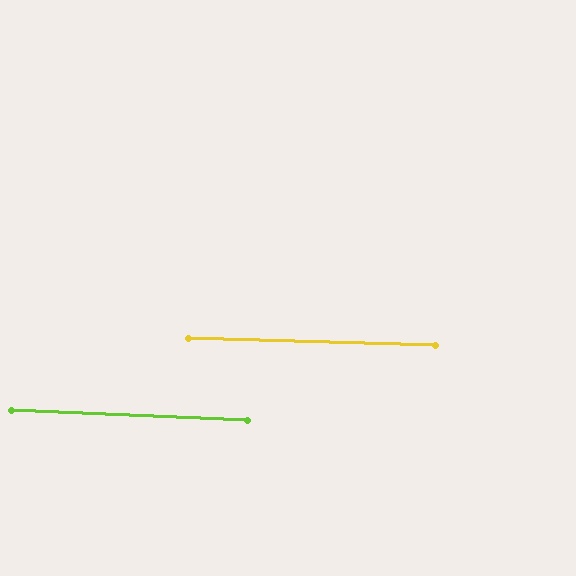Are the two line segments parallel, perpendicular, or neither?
Parallel — their directions differ by only 1.0°.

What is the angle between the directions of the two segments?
Approximately 1 degree.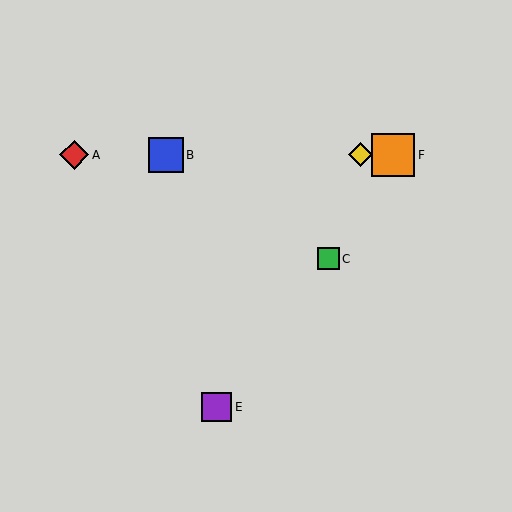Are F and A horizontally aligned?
Yes, both are at y≈155.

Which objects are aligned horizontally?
Objects A, B, D, F are aligned horizontally.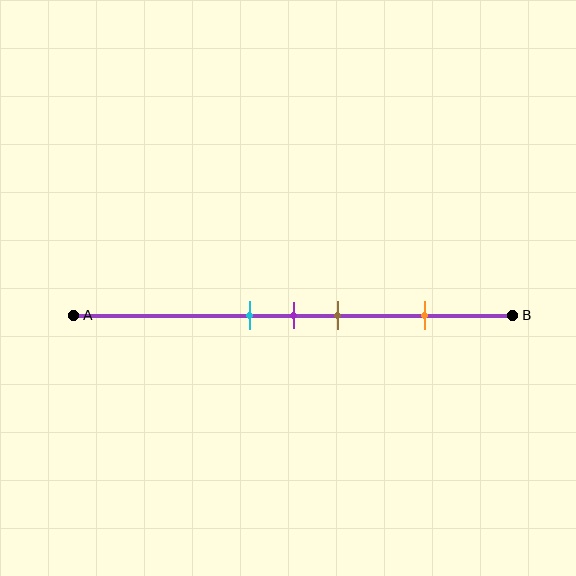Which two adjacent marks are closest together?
The cyan and purple marks are the closest adjacent pair.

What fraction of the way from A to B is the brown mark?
The brown mark is approximately 60% (0.6) of the way from A to B.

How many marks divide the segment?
There are 4 marks dividing the segment.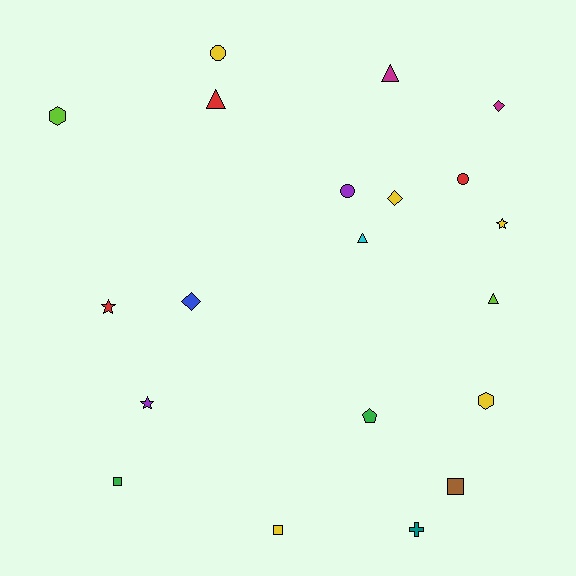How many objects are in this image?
There are 20 objects.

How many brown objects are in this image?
There is 1 brown object.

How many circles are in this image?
There are 3 circles.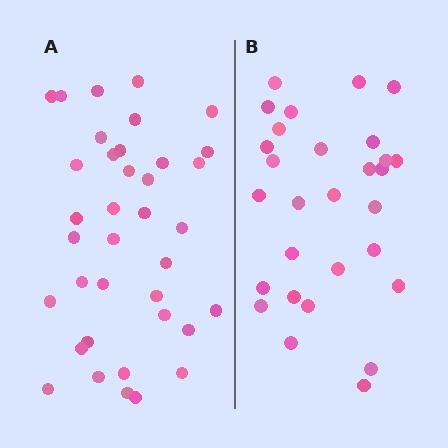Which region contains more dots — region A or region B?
Region A (the left region) has more dots.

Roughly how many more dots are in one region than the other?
Region A has roughly 8 or so more dots than region B.